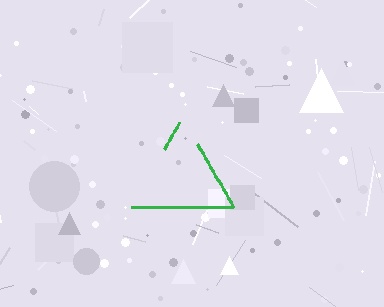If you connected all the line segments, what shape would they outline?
They would outline a triangle.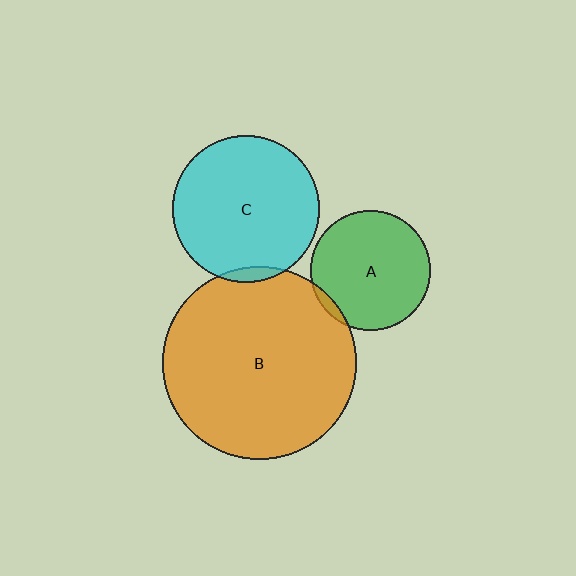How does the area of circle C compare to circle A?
Approximately 1.5 times.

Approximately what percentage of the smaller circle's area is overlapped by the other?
Approximately 5%.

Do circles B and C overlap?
Yes.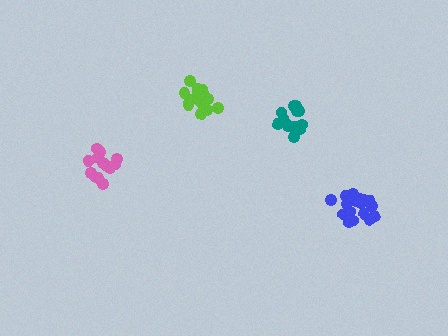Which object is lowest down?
The blue cluster is bottommost.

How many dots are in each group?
Group 1: 20 dots, Group 2: 17 dots, Group 3: 14 dots, Group 4: 15 dots (66 total).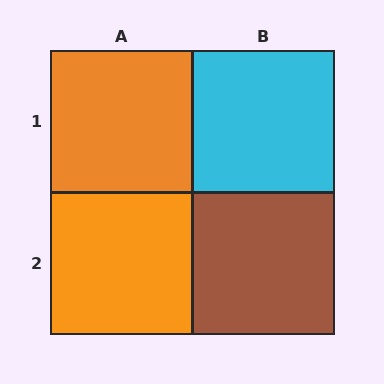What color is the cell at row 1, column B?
Cyan.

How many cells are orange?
2 cells are orange.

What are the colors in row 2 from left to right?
Orange, brown.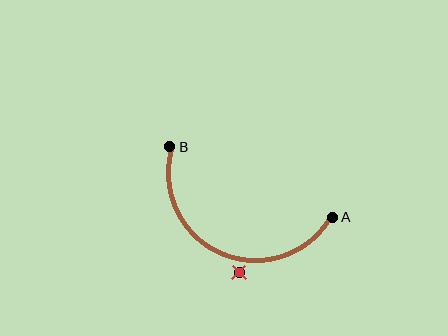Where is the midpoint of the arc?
The arc midpoint is the point on the curve farthest from the straight line joining A and B. It sits below that line.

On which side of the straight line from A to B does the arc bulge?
The arc bulges below the straight line connecting A and B.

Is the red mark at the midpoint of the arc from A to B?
No — the red mark does not lie on the arc at all. It sits slightly outside the curve.